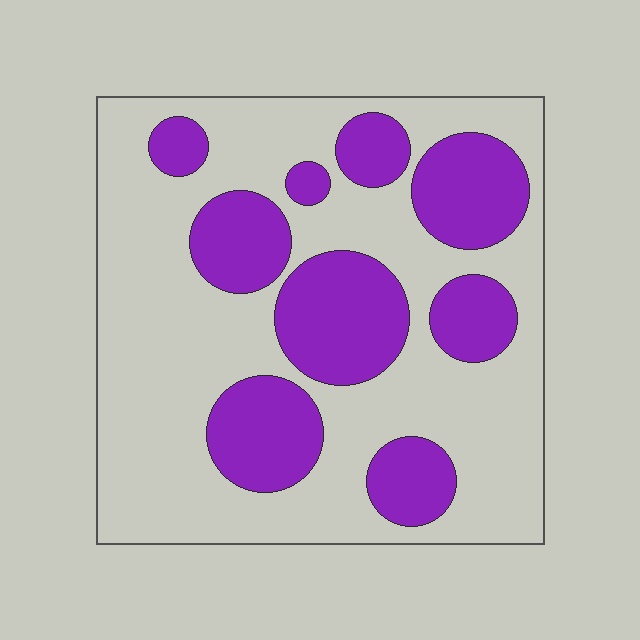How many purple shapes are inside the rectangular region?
9.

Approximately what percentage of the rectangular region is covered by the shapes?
Approximately 35%.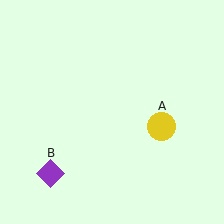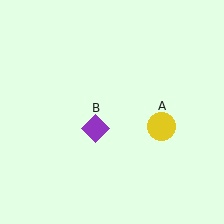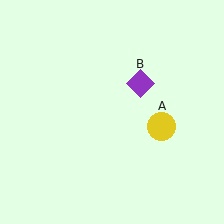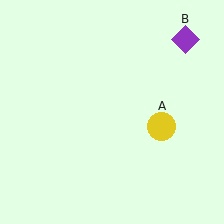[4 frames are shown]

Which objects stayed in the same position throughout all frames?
Yellow circle (object A) remained stationary.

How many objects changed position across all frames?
1 object changed position: purple diamond (object B).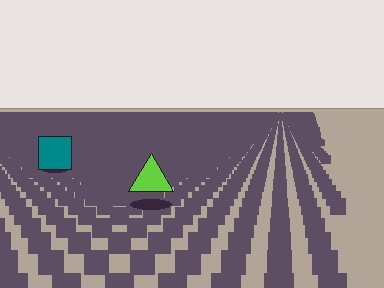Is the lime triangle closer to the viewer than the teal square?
Yes. The lime triangle is closer — you can tell from the texture gradient: the ground texture is coarser near it.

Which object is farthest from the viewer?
The teal square is farthest from the viewer. It appears smaller and the ground texture around it is denser.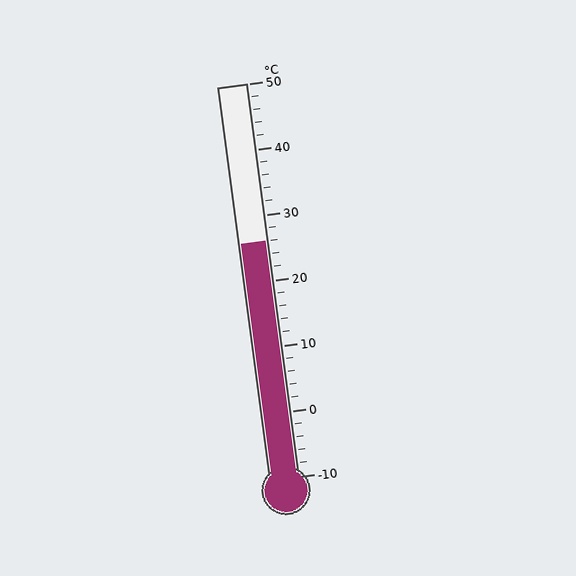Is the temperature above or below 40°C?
The temperature is below 40°C.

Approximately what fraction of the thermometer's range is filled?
The thermometer is filled to approximately 60% of its range.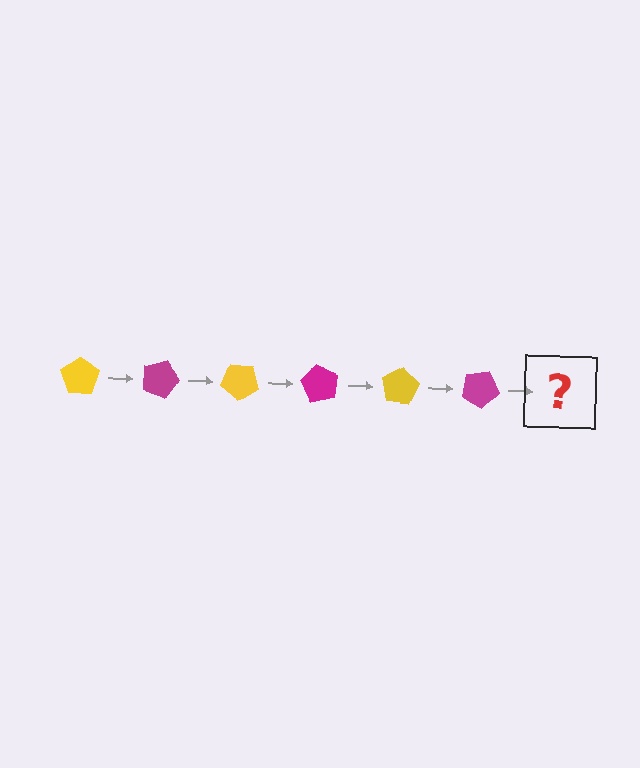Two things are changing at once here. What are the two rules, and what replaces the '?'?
The two rules are that it rotates 20 degrees each step and the color cycles through yellow and magenta. The '?' should be a yellow pentagon, rotated 120 degrees from the start.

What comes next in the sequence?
The next element should be a yellow pentagon, rotated 120 degrees from the start.